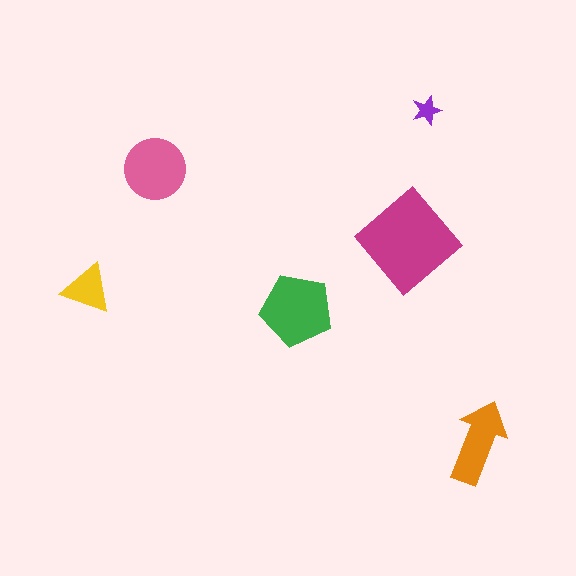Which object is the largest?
The magenta diamond.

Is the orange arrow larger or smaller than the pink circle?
Smaller.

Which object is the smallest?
The purple star.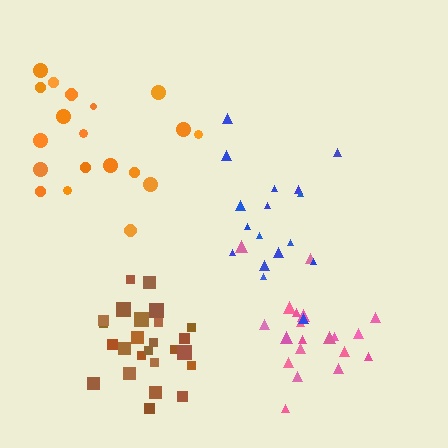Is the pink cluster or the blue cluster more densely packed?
Pink.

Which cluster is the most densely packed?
Brown.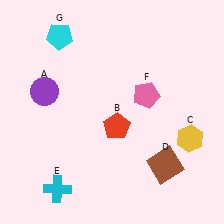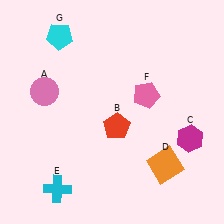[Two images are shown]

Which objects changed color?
A changed from purple to pink. C changed from yellow to magenta. D changed from brown to orange.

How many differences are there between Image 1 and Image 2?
There are 3 differences between the two images.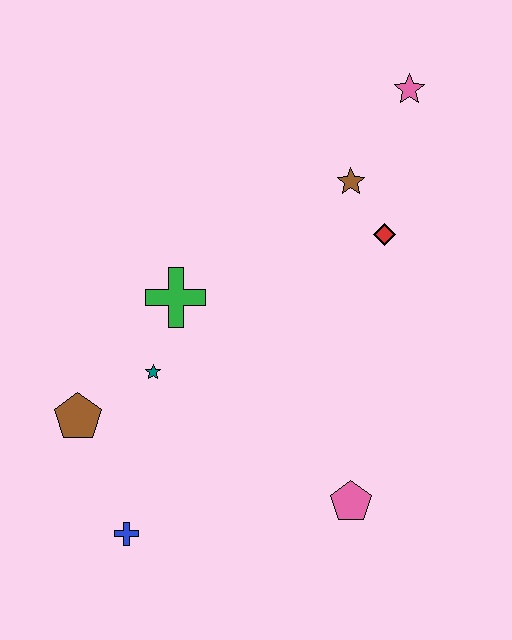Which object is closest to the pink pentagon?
The blue cross is closest to the pink pentagon.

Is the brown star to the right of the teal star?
Yes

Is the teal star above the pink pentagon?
Yes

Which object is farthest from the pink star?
The blue cross is farthest from the pink star.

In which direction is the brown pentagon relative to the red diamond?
The brown pentagon is to the left of the red diamond.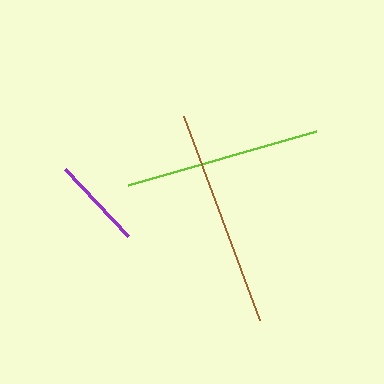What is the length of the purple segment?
The purple segment is approximately 91 pixels long.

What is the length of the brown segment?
The brown segment is approximately 218 pixels long.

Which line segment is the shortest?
The purple line is the shortest at approximately 91 pixels.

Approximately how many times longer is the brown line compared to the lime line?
The brown line is approximately 1.1 times the length of the lime line.